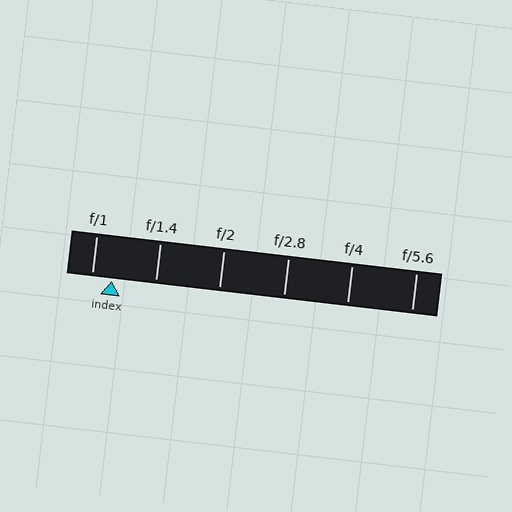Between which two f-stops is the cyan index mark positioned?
The index mark is between f/1 and f/1.4.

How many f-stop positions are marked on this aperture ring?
There are 6 f-stop positions marked.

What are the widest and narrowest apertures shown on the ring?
The widest aperture shown is f/1 and the narrowest is f/5.6.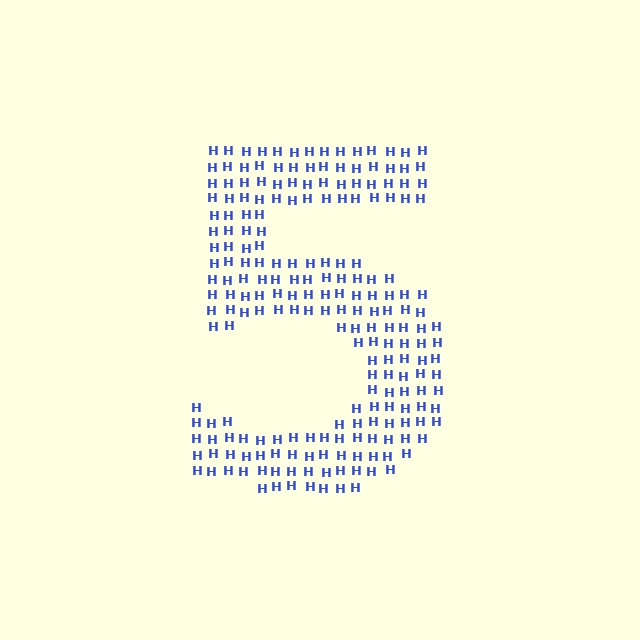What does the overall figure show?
The overall figure shows the digit 5.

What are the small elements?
The small elements are letter H's.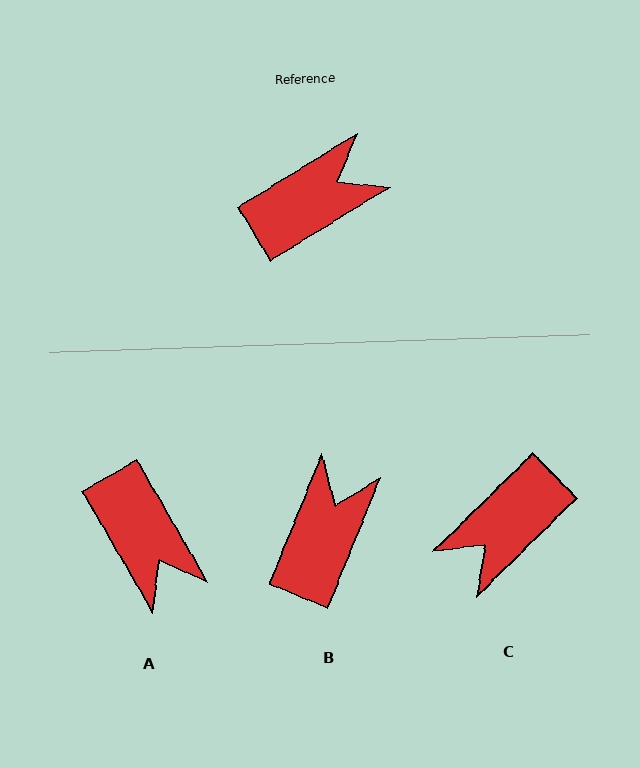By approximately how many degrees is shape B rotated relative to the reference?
Approximately 36 degrees counter-clockwise.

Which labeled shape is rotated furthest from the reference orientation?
C, about 167 degrees away.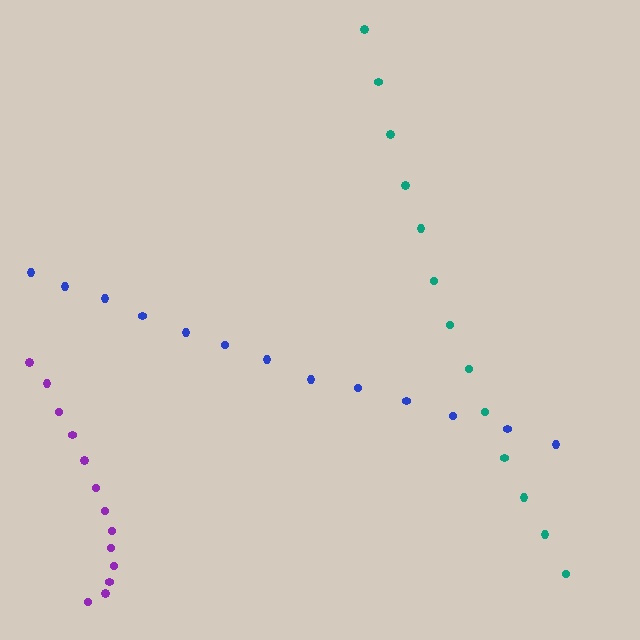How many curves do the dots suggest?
There are 3 distinct paths.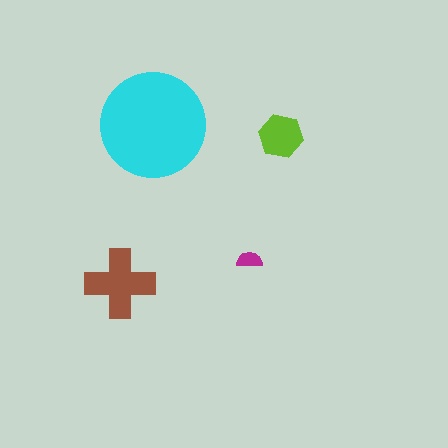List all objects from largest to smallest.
The cyan circle, the brown cross, the lime hexagon, the magenta semicircle.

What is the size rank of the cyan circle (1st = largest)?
1st.